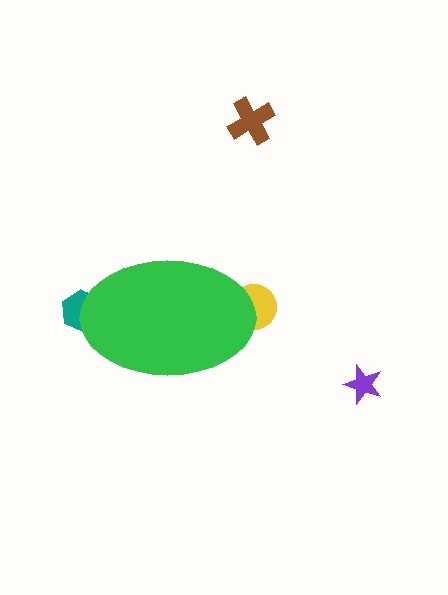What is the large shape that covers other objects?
A green ellipse.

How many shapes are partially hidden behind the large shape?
2 shapes are partially hidden.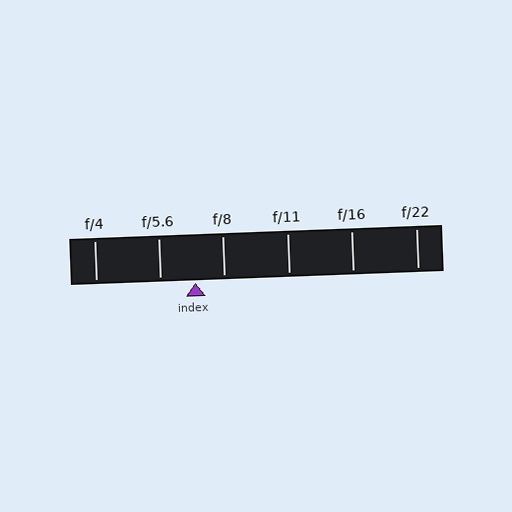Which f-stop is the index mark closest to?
The index mark is closest to f/8.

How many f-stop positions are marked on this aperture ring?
There are 6 f-stop positions marked.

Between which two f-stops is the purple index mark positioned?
The index mark is between f/5.6 and f/8.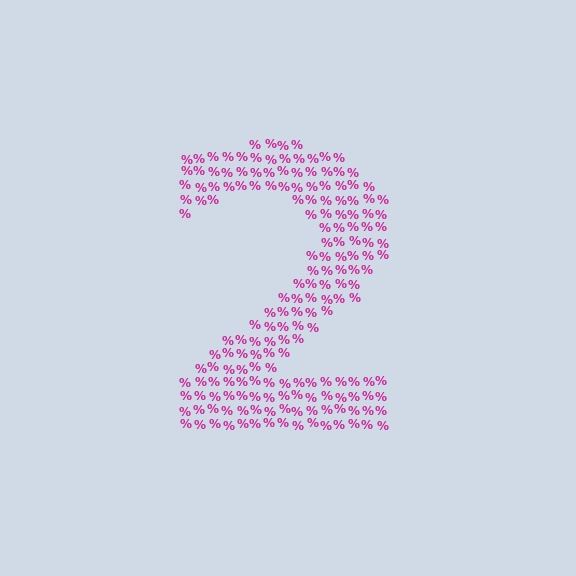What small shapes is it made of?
It is made of small percent signs.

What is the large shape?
The large shape is the digit 2.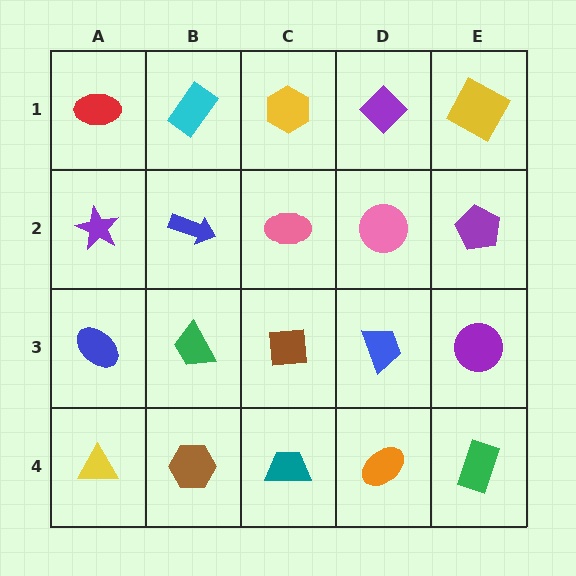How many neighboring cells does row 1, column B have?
3.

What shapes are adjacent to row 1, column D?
A pink circle (row 2, column D), a yellow hexagon (row 1, column C), a yellow square (row 1, column E).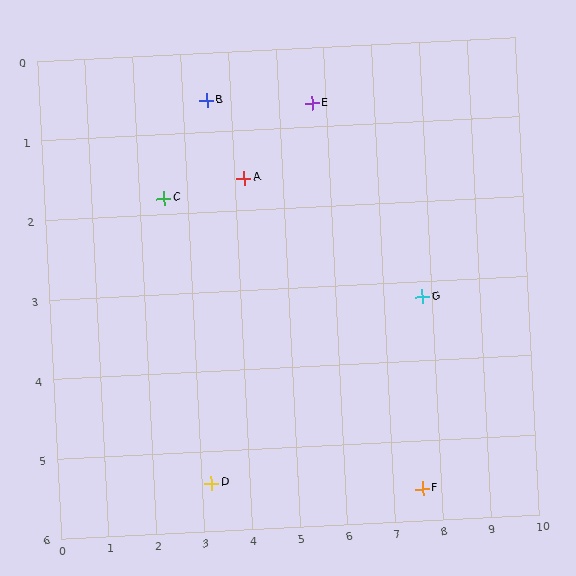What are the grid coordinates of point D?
Point D is at approximately (3.2, 5.4).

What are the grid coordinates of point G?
Point G is at approximately (7.8, 3.2).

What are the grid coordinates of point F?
Point F is at approximately (7.6, 5.6).